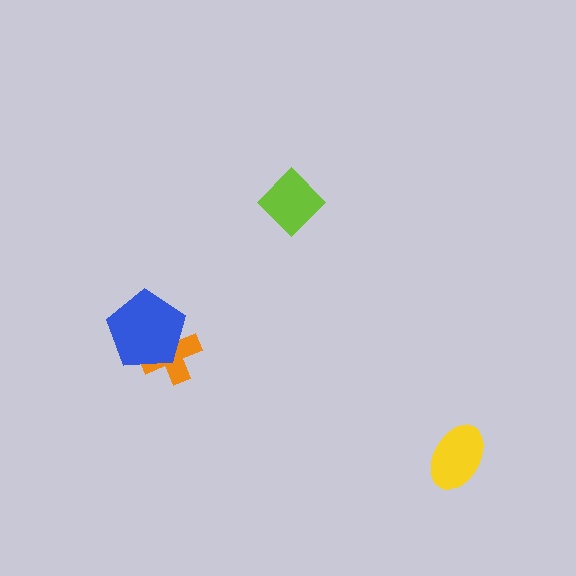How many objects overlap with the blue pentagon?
1 object overlaps with the blue pentagon.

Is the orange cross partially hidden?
Yes, it is partially covered by another shape.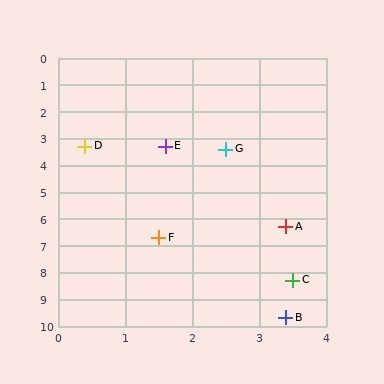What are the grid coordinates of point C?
Point C is at approximately (3.5, 8.3).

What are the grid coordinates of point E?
Point E is at approximately (1.6, 3.3).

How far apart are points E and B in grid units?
Points E and B are about 6.6 grid units apart.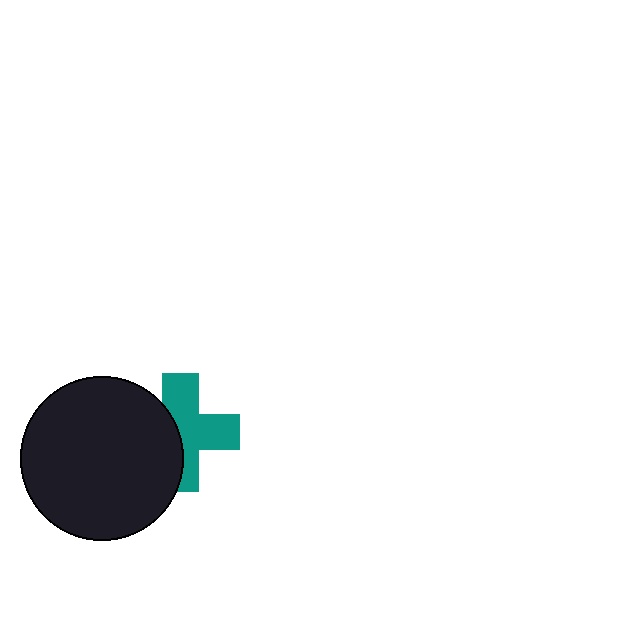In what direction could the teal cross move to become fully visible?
The teal cross could move right. That would shift it out from behind the black circle entirely.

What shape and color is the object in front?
The object in front is a black circle.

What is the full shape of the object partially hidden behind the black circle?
The partially hidden object is a teal cross.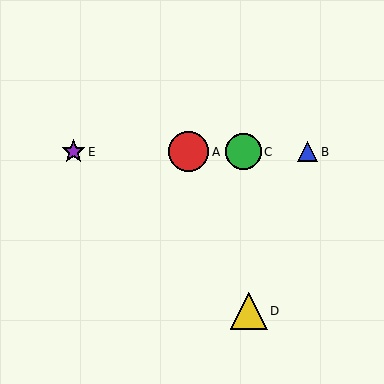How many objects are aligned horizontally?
4 objects (A, B, C, E) are aligned horizontally.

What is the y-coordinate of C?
Object C is at y≈152.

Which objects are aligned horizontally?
Objects A, B, C, E are aligned horizontally.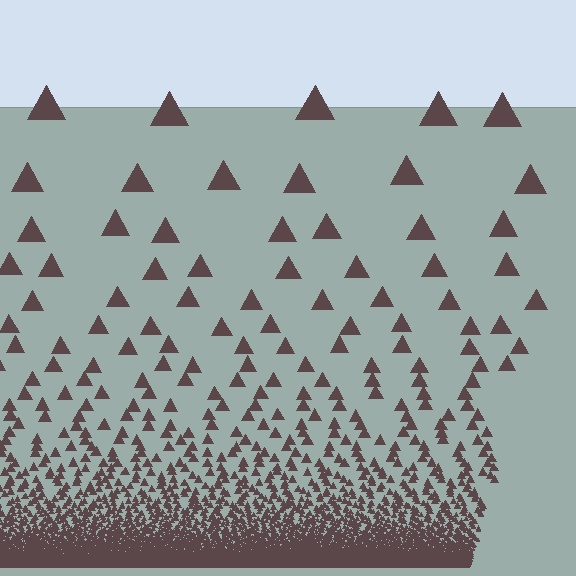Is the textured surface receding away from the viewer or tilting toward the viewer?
The surface appears to tilt toward the viewer. Texture elements get larger and sparser toward the top.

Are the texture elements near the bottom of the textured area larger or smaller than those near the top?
Smaller. The gradient is inverted — elements near the bottom are smaller and denser.